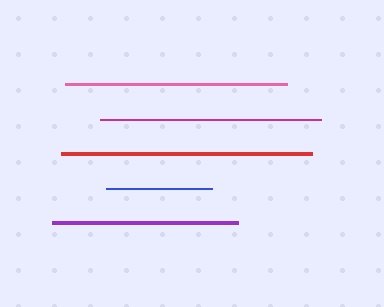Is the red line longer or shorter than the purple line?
The red line is longer than the purple line.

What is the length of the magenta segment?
The magenta segment is approximately 221 pixels long.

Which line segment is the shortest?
The blue line is the shortest at approximately 105 pixels.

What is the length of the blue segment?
The blue segment is approximately 105 pixels long.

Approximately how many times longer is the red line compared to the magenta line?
The red line is approximately 1.1 times the length of the magenta line.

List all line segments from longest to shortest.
From longest to shortest: red, pink, magenta, purple, blue.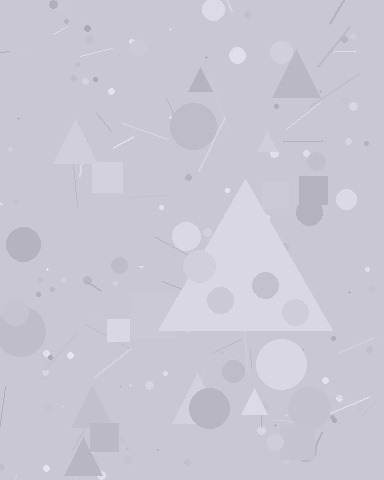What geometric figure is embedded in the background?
A triangle is embedded in the background.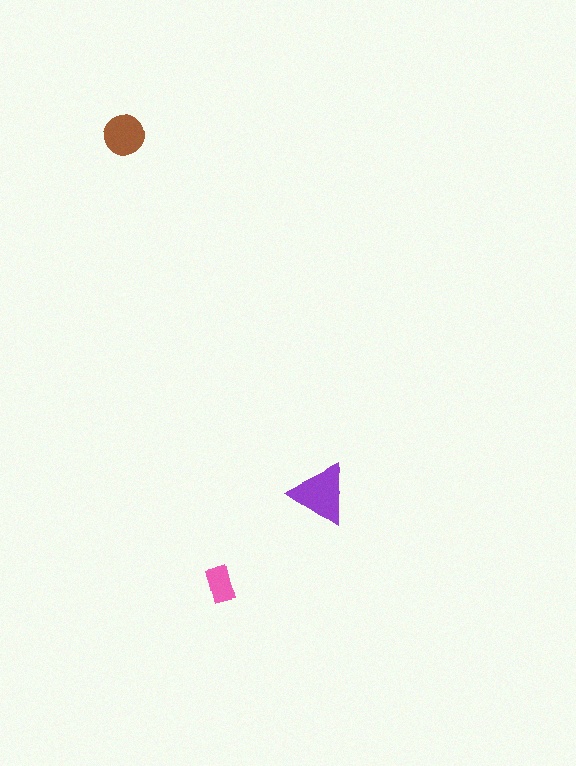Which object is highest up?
The brown circle is topmost.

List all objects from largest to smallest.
The purple triangle, the brown circle, the pink rectangle.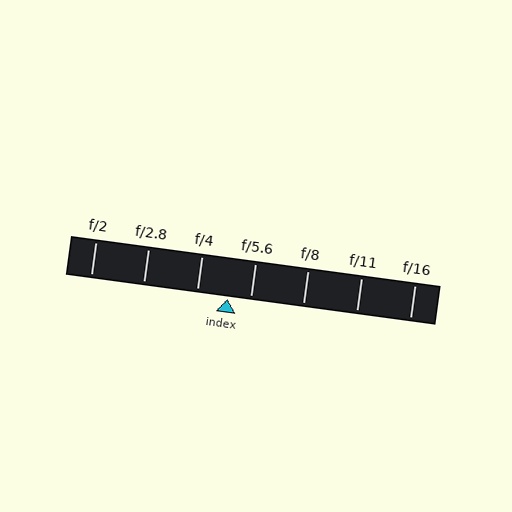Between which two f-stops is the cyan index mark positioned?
The index mark is between f/4 and f/5.6.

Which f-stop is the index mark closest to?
The index mark is closest to f/5.6.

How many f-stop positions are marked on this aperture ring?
There are 7 f-stop positions marked.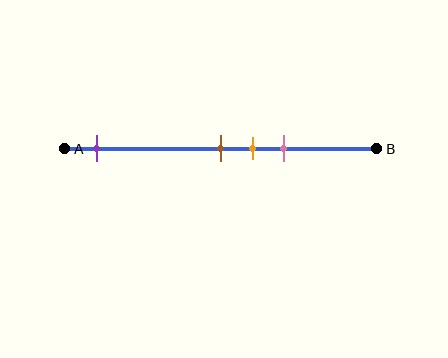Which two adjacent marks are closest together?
The brown and orange marks are the closest adjacent pair.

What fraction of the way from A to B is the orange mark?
The orange mark is approximately 60% (0.6) of the way from A to B.